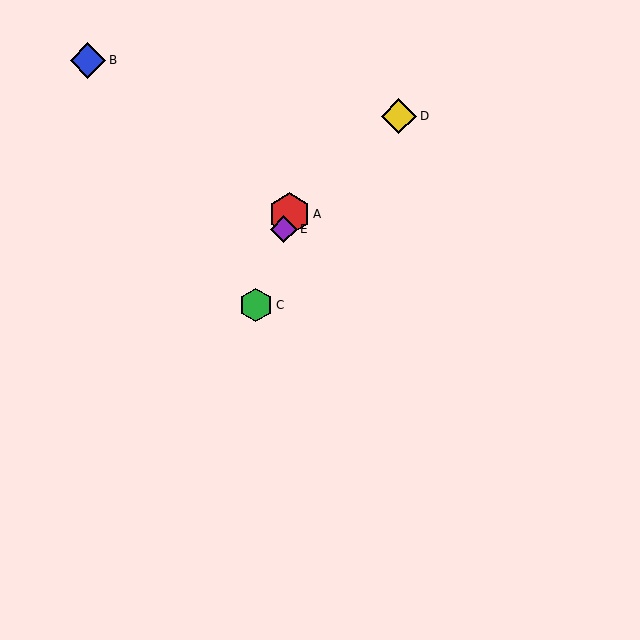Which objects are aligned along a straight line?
Objects A, C, E are aligned along a straight line.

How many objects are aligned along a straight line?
3 objects (A, C, E) are aligned along a straight line.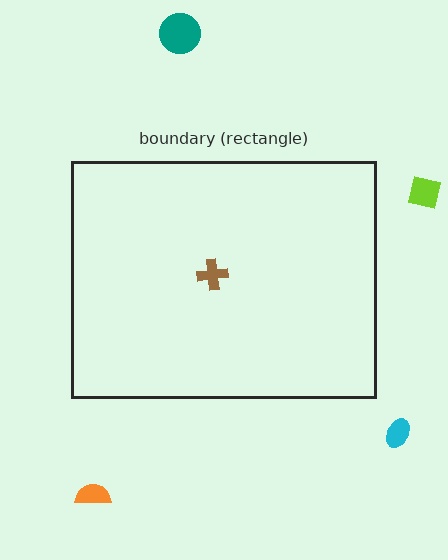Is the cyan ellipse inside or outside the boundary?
Outside.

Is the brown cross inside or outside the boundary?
Inside.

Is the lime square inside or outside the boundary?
Outside.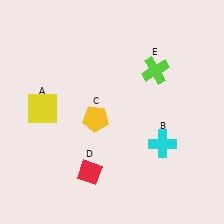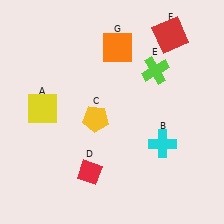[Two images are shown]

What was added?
A red square (F), an orange square (G) were added in Image 2.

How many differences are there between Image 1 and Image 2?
There are 2 differences between the two images.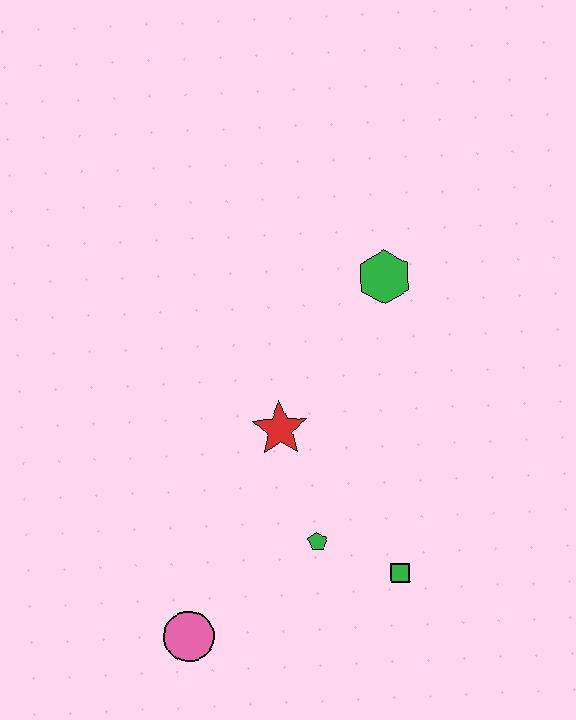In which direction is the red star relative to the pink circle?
The red star is above the pink circle.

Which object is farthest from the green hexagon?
The pink circle is farthest from the green hexagon.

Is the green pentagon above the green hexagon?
No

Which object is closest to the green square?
The green pentagon is closest to the green square.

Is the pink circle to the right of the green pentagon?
No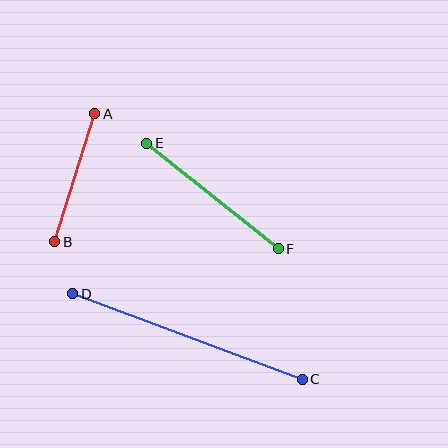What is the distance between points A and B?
The distance is approximately 134 pixels.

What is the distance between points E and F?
The distance is approximately 169 pixels.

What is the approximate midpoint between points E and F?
The midpoint is at approximately (212, 196) pixels.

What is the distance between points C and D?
The distance is approximately 245 pixels.